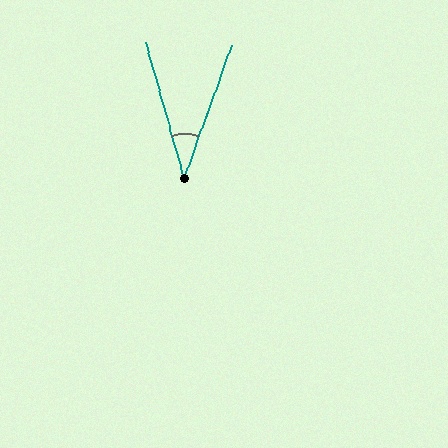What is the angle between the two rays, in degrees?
Approximately 36 degrees.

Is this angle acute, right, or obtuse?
It is acute.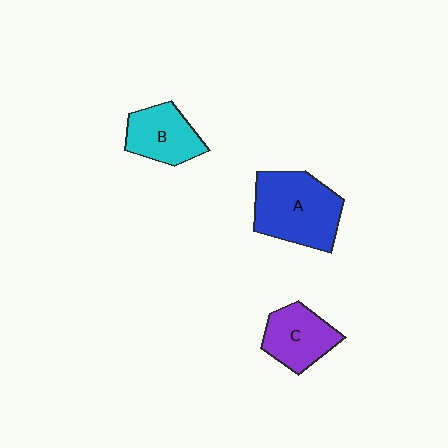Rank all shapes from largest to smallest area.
From largest to smallest: A (blue), C (purple), B (cyan).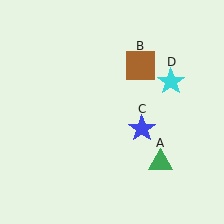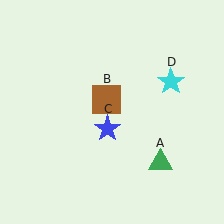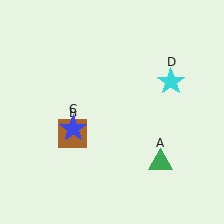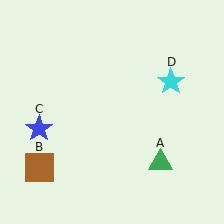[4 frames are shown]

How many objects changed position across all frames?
2 objects changed position: brown square (object B), blue star (object C).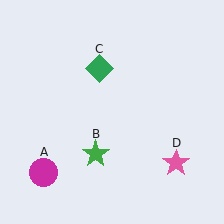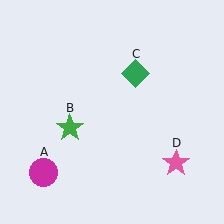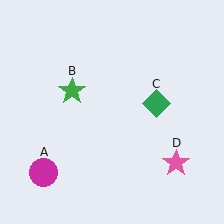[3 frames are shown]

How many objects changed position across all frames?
2 objects changed position: green star (object B), green diamond (object C).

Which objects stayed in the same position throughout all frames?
Magenta circle (object A) and pink star (object D) remained stationary.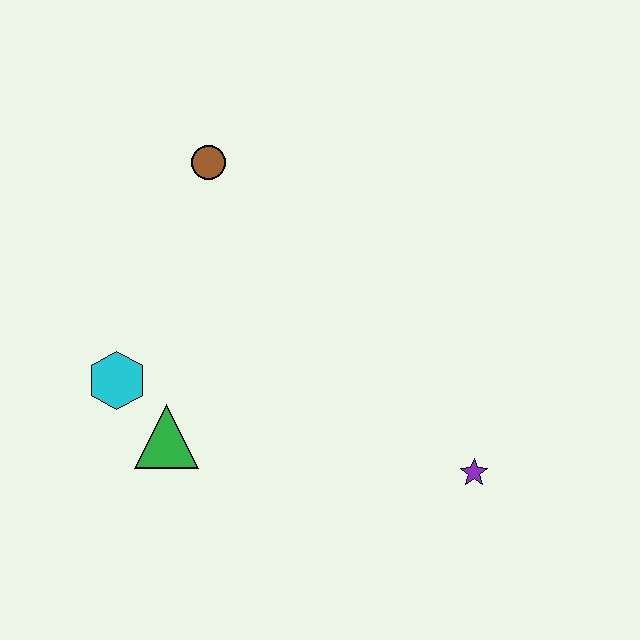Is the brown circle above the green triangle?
Yes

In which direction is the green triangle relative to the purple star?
The green triangle is to the left of the purple star.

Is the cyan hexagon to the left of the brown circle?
Yes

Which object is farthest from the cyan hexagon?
The purple star is farthest from the cyan hexagon.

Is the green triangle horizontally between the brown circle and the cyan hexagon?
Yes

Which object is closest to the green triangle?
The cyan hexagon is closest to the green triangle.